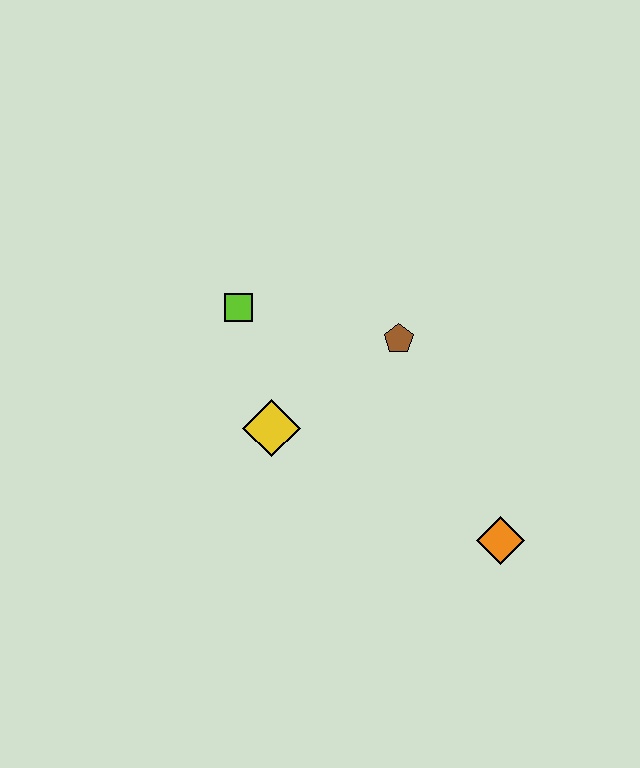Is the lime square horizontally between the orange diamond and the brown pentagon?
No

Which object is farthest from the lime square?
The orange diamond is farthest from the lime square.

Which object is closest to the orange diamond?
The brown pentagon is closest to the orange diamond.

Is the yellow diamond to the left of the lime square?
No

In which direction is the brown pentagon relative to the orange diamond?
The brown pentagon is above the orange diamond.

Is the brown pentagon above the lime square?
No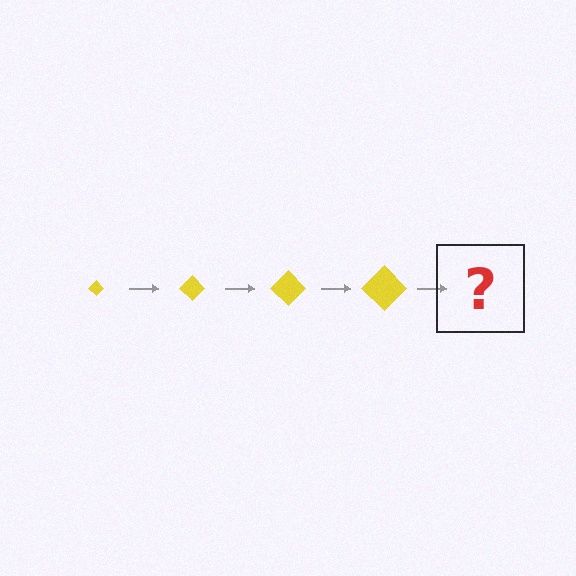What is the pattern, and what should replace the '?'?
The pattern is that the diamond gets progressively larger each step. The '?' should be a yellow diamond, larger than the previous one.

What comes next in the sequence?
The next element should be a yellow diamond, larger than the previous one.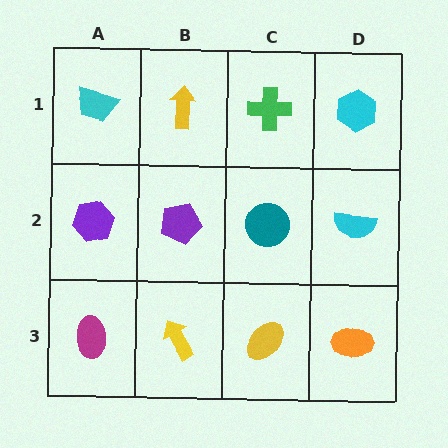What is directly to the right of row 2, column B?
A teal circle.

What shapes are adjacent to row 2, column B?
A yellow arrow (row 1, column B), a yellow arrow (row 3, column B), a purple hexagon (row 2, column A), a teal circle (row 2, column C).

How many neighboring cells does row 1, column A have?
2.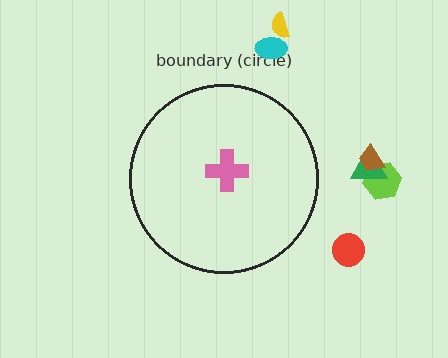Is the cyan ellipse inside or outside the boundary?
Outside.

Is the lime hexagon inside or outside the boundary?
Outside.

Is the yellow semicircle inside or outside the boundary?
Outside.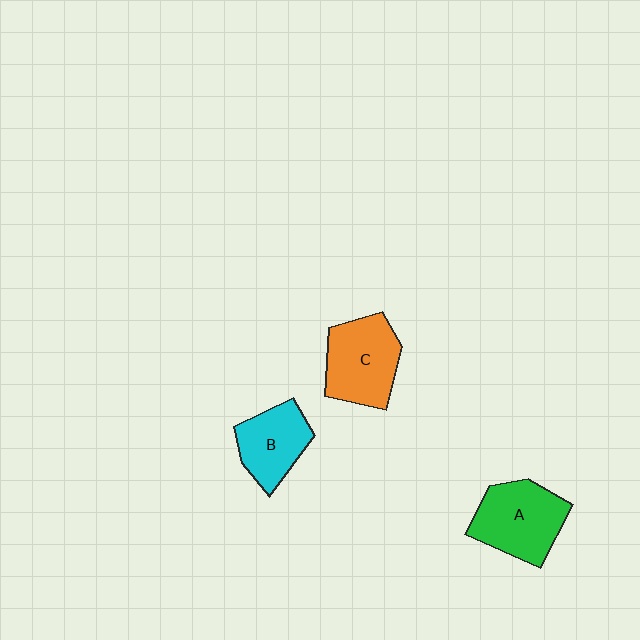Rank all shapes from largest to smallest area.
From largest to smallest: A (green), C (orange), B (cyan).